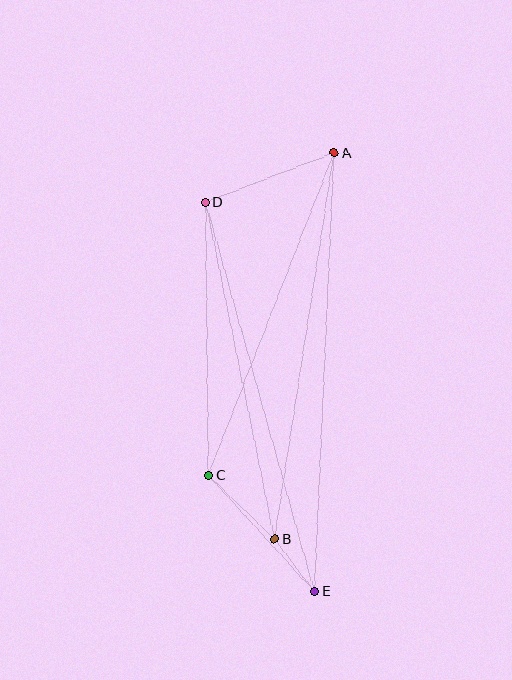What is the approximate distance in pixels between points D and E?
The distance between D and E is approximately 404 pixels.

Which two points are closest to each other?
Points B and E are closest to each other.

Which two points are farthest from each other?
Points A and E are farthest from each other.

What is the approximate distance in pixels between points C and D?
The distance between C and D is approximately 273 pixels.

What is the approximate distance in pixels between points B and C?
The distance between B and C is approximately 92 pixels.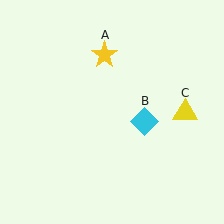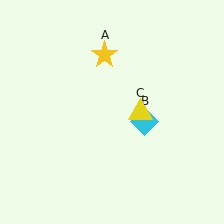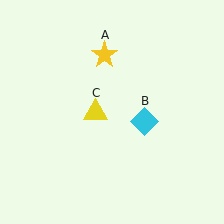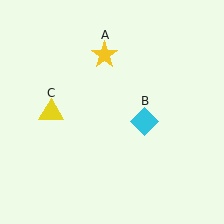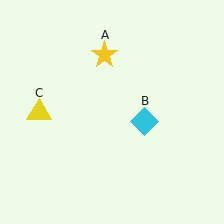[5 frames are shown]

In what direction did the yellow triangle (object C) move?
The yellow triangle (object C) moved left.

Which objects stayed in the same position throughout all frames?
Yellow star (object A) and cyan diamond (object B) remained stationary.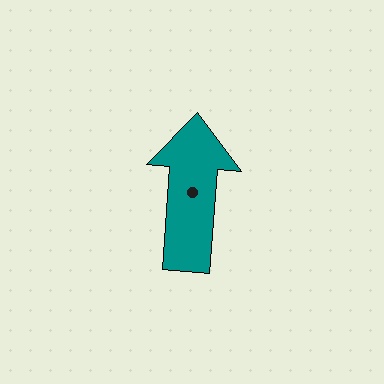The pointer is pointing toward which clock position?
Roughly 12 o'clock.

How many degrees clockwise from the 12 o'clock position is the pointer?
Approximately 4 degrees.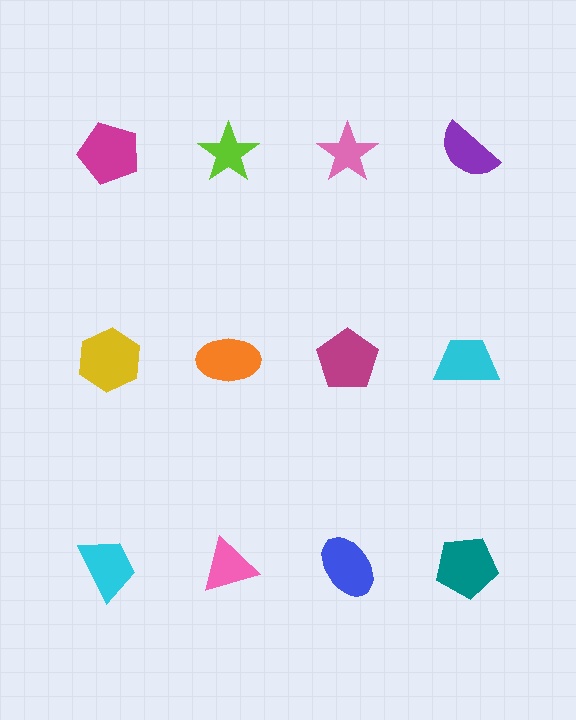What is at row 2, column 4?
A cyan trapezoid.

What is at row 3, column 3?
A blue ellipse.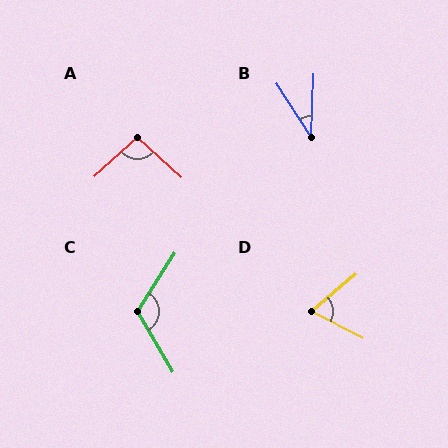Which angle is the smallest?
B, at approximately 35 degrees.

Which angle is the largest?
C, at approximately 118 degrees.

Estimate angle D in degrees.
Approximately 68 degrees.